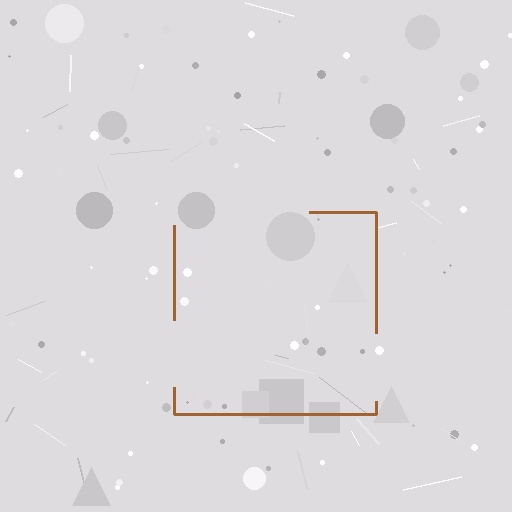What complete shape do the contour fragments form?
The contour fragments form a square.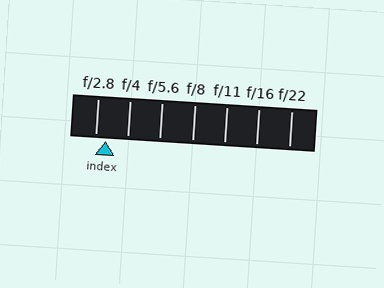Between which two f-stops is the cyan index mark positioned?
The index mark is between f/2.8 and f/4.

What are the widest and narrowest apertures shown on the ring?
The widest aperture shown is f/2.8 and the narrowest is f/22.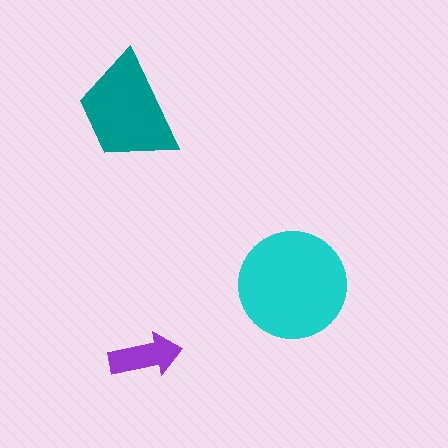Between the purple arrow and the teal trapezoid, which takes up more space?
The teal trapezoid.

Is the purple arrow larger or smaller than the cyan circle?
Smaller.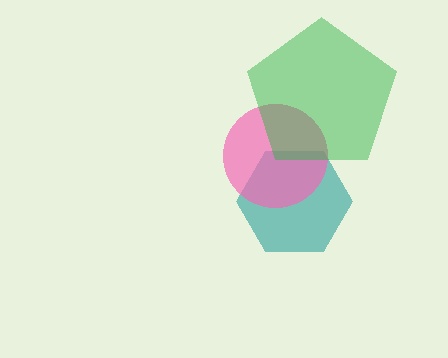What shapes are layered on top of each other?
The layered shapes are: a teal hexagon, a pink circle, a green pentagon.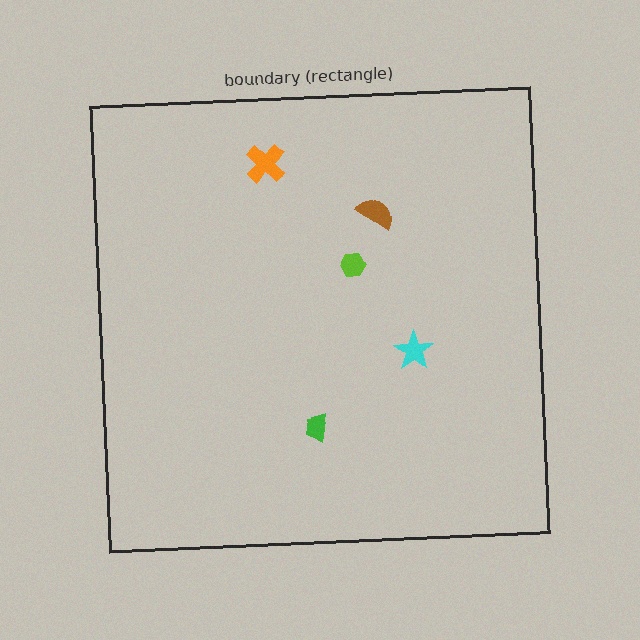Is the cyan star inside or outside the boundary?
Inside.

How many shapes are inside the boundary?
5 inside, 0 outside.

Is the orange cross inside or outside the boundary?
Inside.